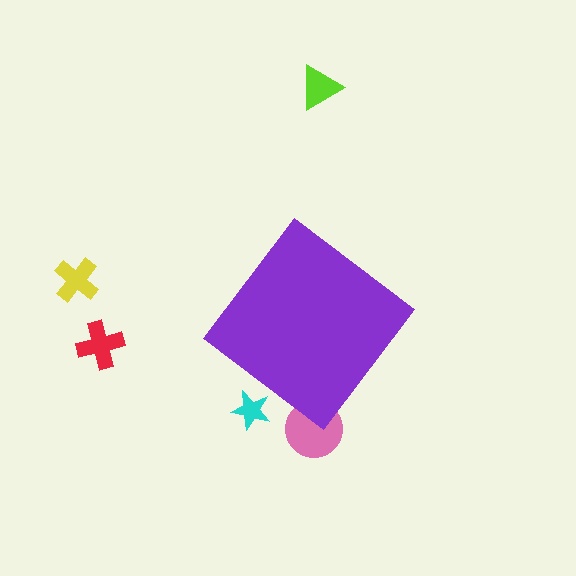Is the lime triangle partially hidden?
No, the lime triangle is fully visible.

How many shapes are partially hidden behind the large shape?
2 shapes are partially hidden.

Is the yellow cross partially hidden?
No, the yellow cross is fully visible.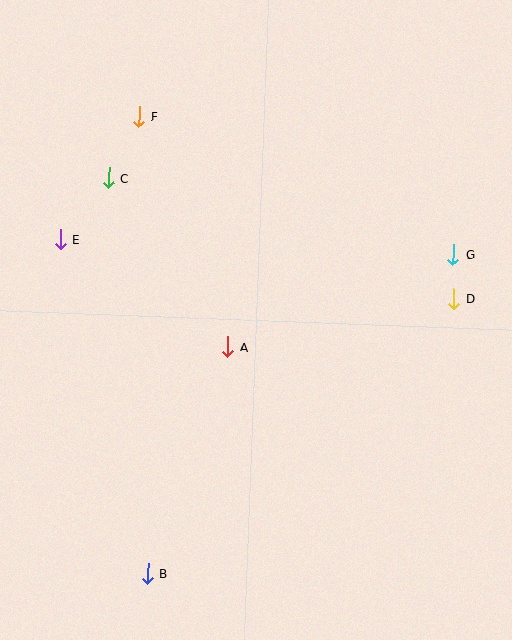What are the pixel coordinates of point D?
Point D is at (454, 299).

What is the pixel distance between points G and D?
The distance between G and D is 44 pixels.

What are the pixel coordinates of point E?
Point E is at (60, 239).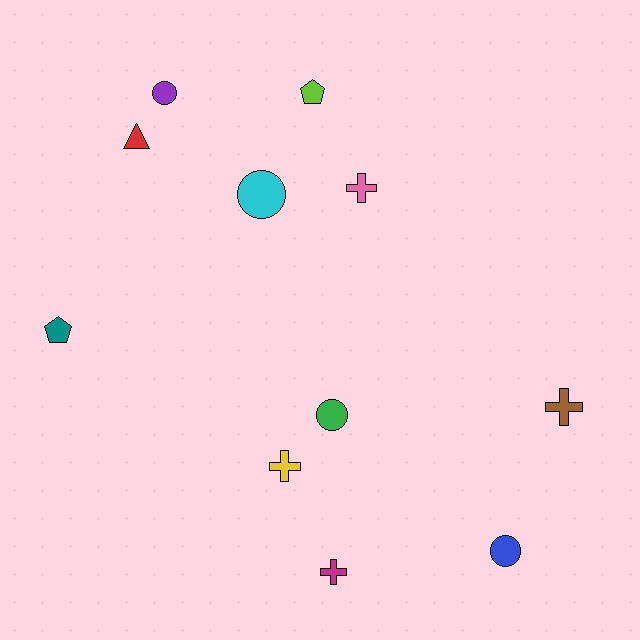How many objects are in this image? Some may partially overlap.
There are 11 objects.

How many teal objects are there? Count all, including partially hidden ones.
There is 1 teal object.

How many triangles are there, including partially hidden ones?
There is 1 triangle.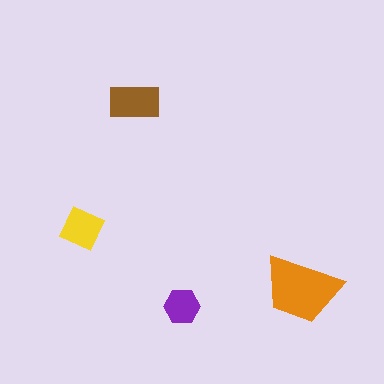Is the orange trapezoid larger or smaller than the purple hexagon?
Larger.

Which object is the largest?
The orange trapezoid.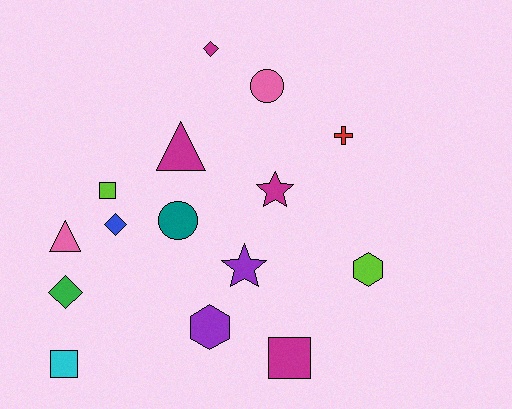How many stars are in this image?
There are 2 stars.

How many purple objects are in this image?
There are 2 purple objects.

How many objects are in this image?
There are 15 objects.